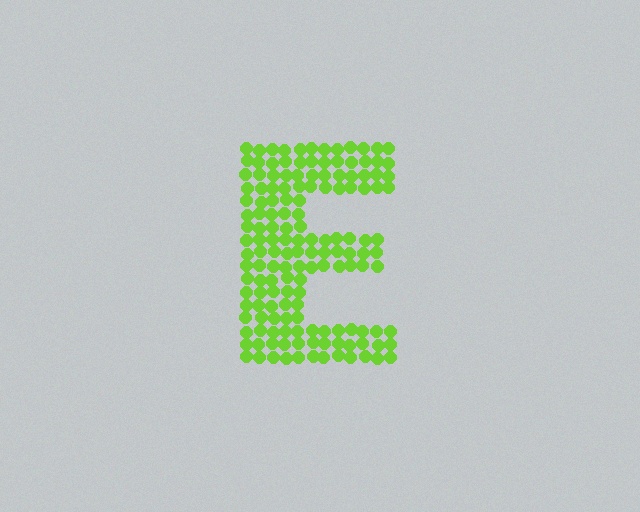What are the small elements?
The small elements are circles.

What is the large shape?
The large shape is the letter E.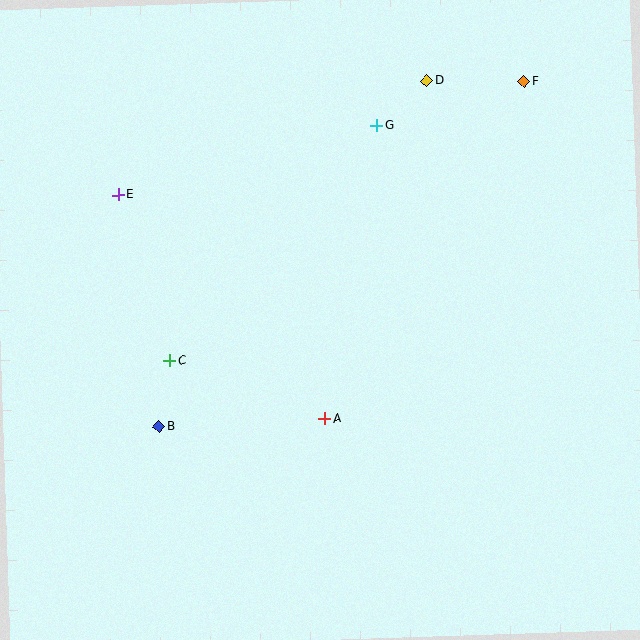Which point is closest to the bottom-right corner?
Point A is closest to the bottom-right corner.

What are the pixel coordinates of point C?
Point C is at (170, 361).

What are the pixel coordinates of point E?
Point E is at (118, 195).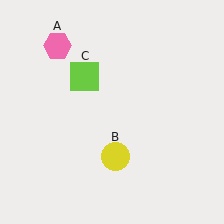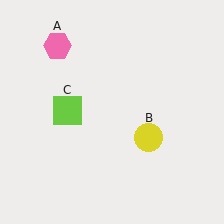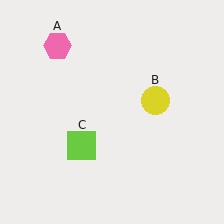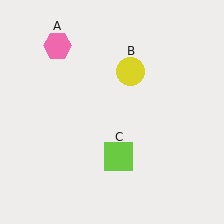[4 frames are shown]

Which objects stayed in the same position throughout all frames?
Pink hexagon (object A) remained stationary.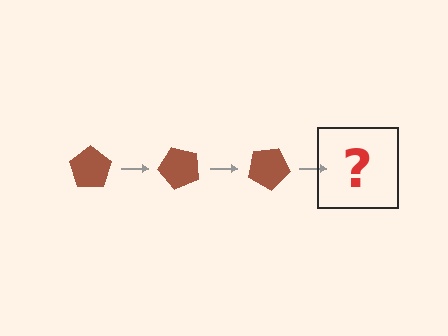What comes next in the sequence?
The next element should be a brown pentagon rotated 150 degrees.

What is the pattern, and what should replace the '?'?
The pattern is that the pentagon rotates 50 degrees each step. The '?' should be a brown pentagon rotated 150 degrees.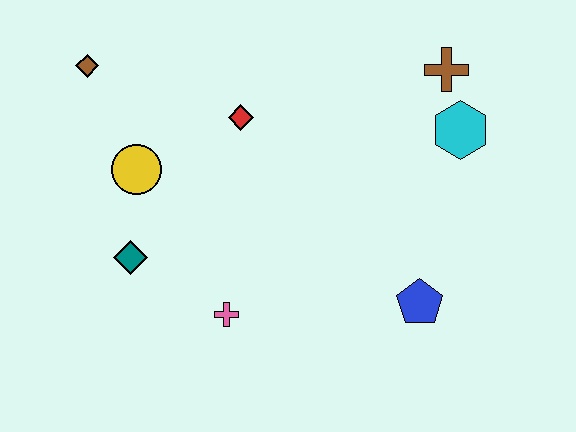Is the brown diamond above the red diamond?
Yes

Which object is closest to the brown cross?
The cyan hexagon is closest to the brown cross.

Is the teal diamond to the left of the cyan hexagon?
Yes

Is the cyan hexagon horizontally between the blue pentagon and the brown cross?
No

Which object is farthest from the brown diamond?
The blue pentagon is farthest from the brown diamond.